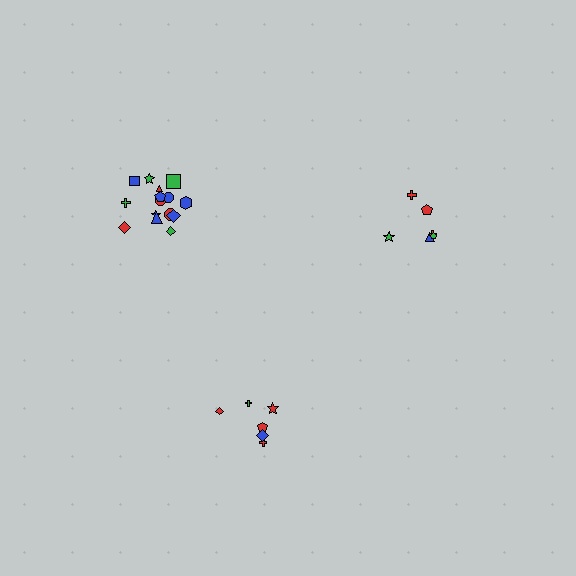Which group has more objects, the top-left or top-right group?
The top-left group.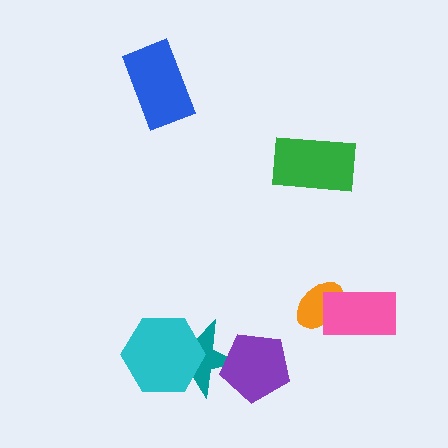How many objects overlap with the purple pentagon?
1 object overlaps with the purple pentagon.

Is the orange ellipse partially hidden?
Yes, it is partially covered by another shape.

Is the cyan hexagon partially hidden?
No, no other shape covers it.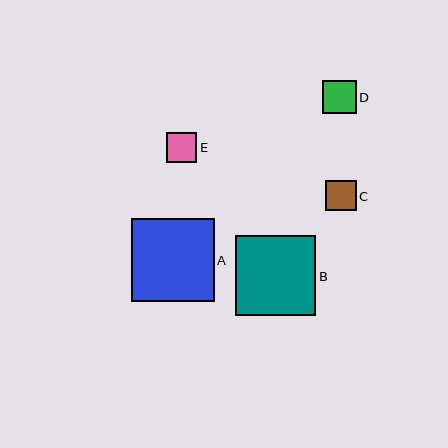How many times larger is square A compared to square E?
Square A is approximately 2.8 times the size of square E.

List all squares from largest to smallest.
From largest to smallest: A, B, D, C, E.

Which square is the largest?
Square A is the largest with a size of approximately 83 pixels.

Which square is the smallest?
Square E is the smallest with a size of approximately 30 pixels.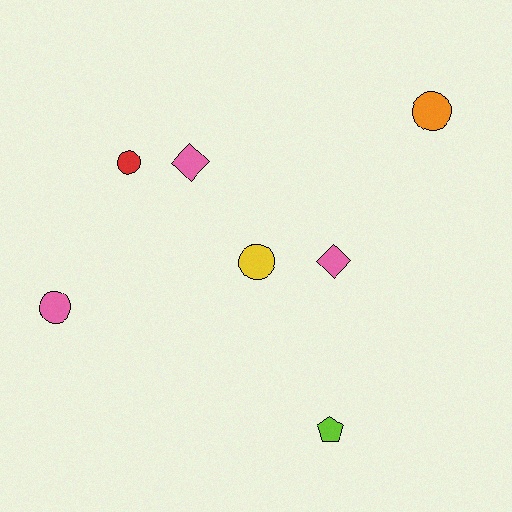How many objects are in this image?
There are 7 objects.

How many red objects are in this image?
There is 1 red object.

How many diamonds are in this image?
There are 2 diamonds.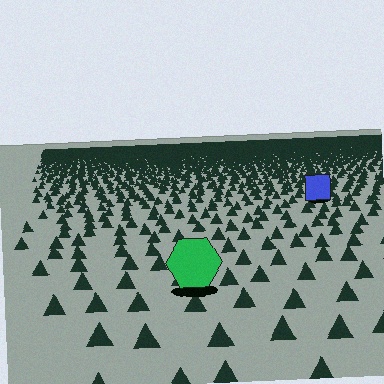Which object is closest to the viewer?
The green hexagon is closest. The texture marks near it are larger and more spread out.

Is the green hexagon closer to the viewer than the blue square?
Yes. The green hexagon is closer — you can tell from the texture gradient: the ground texture is coarser near it.